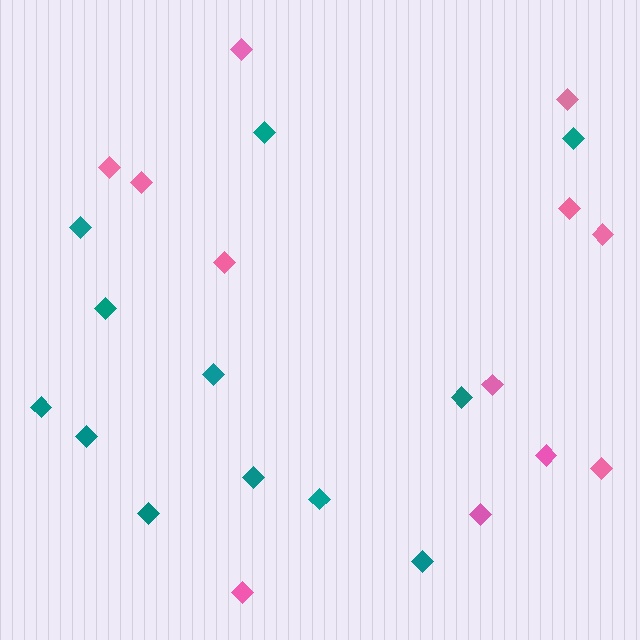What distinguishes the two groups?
There are 2 groups: one group of pink diamonds (12) and one group of teal diamonds (12).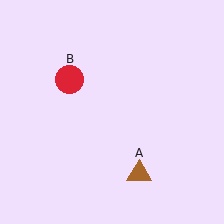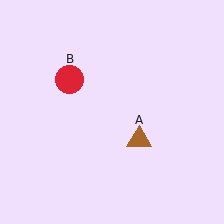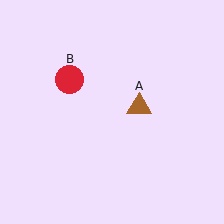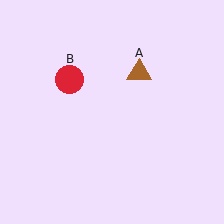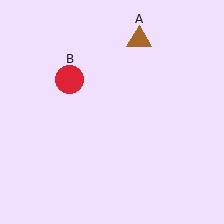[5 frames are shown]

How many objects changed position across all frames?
1 object changed position: brown triangle (object A).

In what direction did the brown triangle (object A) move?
The brown triangle (object A) moved up.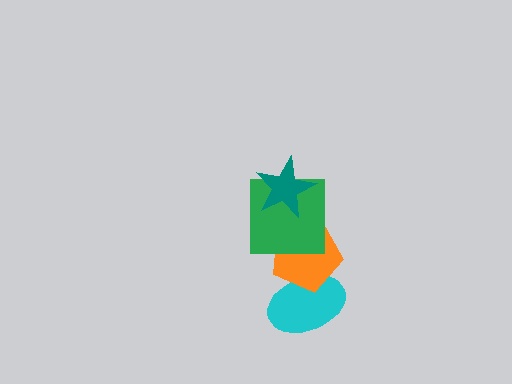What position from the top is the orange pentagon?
The orange pentagon is 3rd from the top.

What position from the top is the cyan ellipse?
The cyan ellipse is 4th from the top.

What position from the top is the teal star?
The teal star is 1st from the top.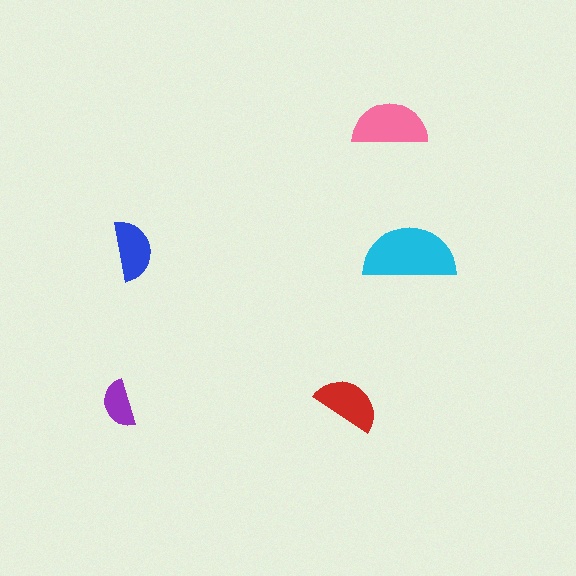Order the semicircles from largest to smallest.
the cyan one, the pink one, the red one, the blue one, the purple one.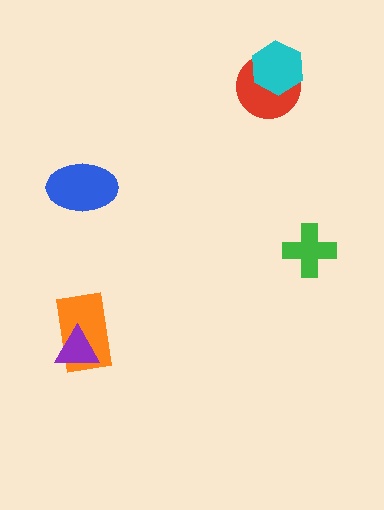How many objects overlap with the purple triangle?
1 object overlaps with the purple triangle.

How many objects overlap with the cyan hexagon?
1 object overlaps with the cyan hexagon.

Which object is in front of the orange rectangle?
The purple triangle is in front of the orange rectangle.